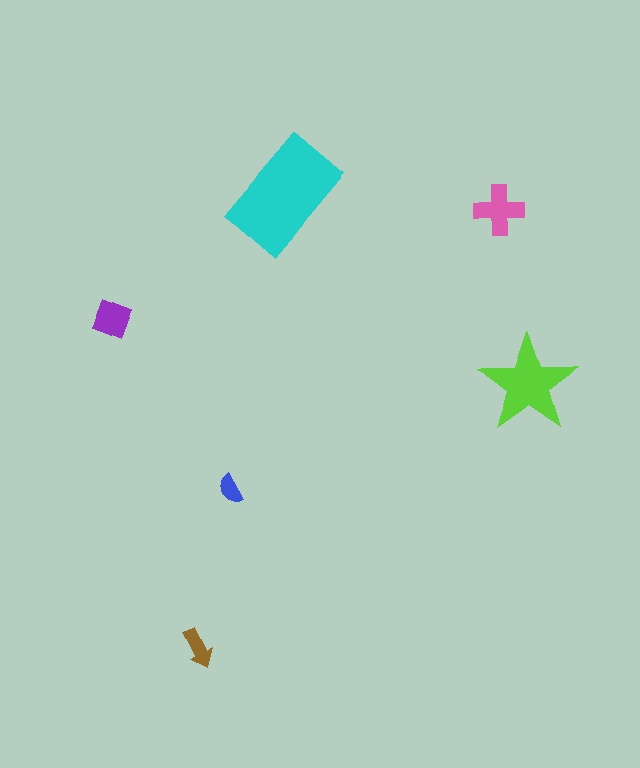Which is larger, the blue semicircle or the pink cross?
The pink cross.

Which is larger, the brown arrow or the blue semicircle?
The brown arrow.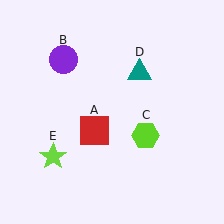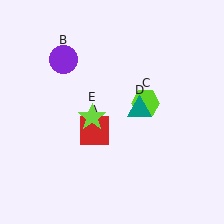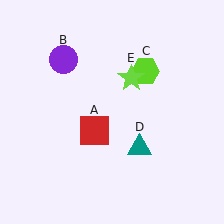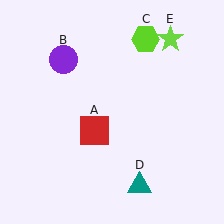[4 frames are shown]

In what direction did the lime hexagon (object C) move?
The lime hexagon (object C) moved up.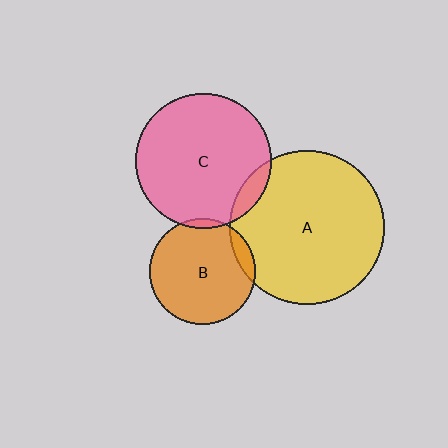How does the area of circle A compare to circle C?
Approximately 1.3 times.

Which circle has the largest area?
Circle A (yellow).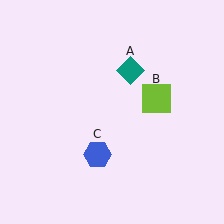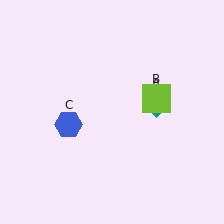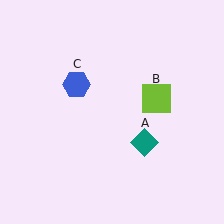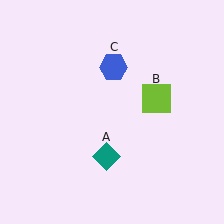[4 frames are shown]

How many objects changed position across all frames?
2 objects changed position: teal diamond (object A), blue hexagon (object C).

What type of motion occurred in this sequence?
The teal diamond (object A), blue hexagon (object C) rotated clockwise around the center of the scene.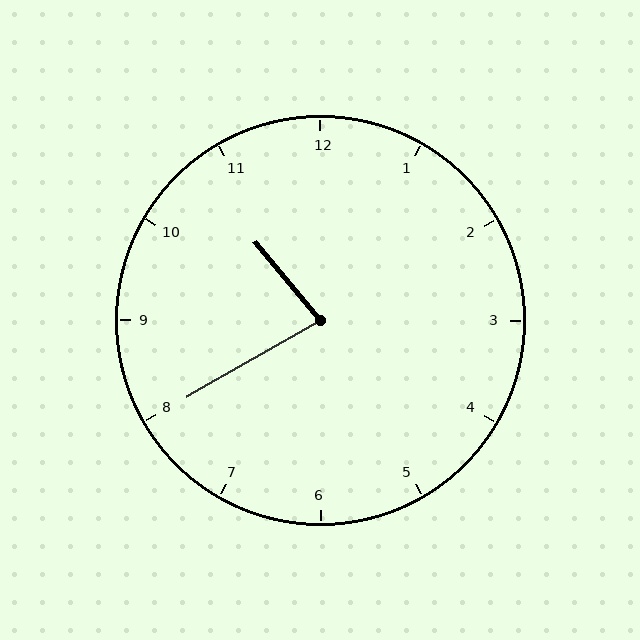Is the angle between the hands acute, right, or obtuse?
It is acute.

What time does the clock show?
10:40.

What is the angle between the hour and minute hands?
Approximately 80 degrees.